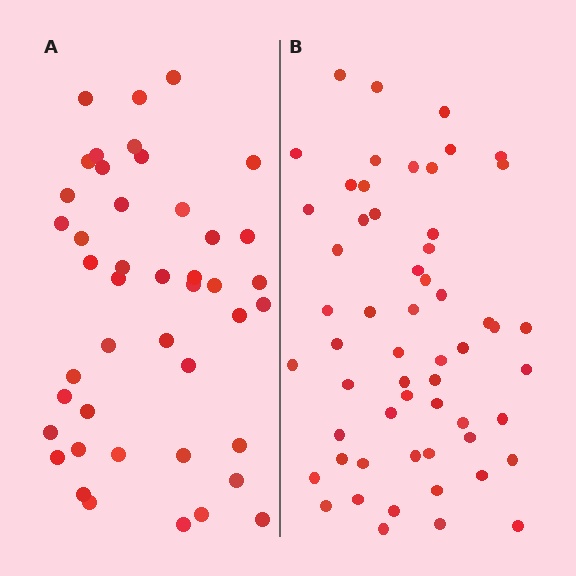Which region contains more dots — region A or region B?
Region B (the right region) has more dots.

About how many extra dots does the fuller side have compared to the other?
Region B has approximately 15 more dots than region A.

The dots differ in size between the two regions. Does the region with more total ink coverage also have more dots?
No. Region A has more total ink coverage because its dots are larger, but region B actually contains more individual dots. Total area can be misleading — the number of items is what matters here.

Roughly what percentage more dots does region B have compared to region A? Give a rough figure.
About 30% more.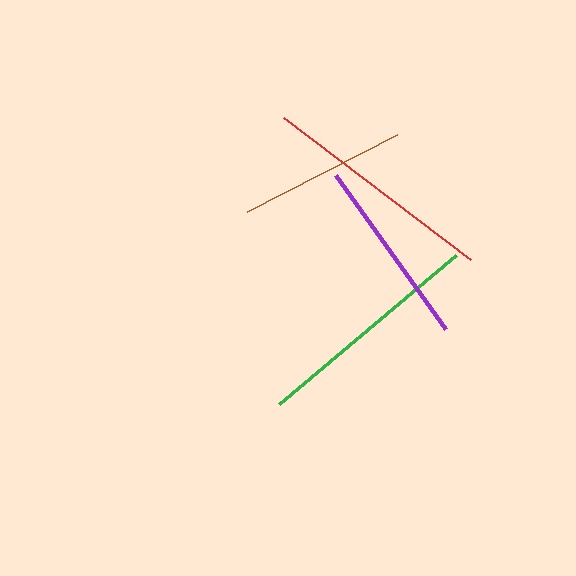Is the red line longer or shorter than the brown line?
The red line is longer than the brown line.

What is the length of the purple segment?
The purple segment is approximately 189 pixels long.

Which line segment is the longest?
The red line is the longest at approximately 235 pixels.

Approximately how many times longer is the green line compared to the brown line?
The green line is approximately 1.4 times the length of the brown line.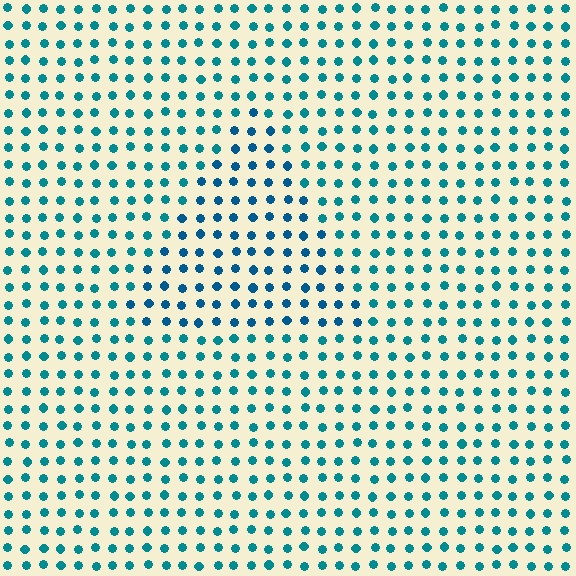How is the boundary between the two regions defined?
The boundary is defined purely by a slight shift in hue (about 20 degrees). Spacing, size, and orientation are identical on both sides.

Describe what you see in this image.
The image is filled with small teal elements in a uniform arrangement. A triangle-shaped region is visible where the elements are tinted to a slightly different hue, forming a subtle color boundary.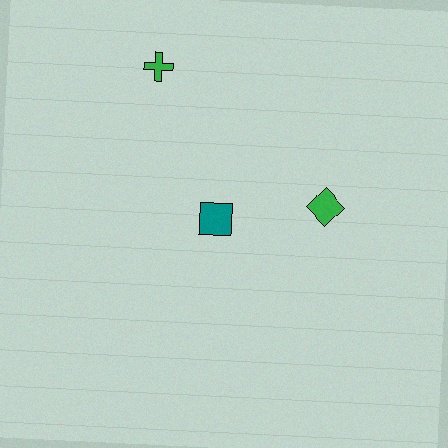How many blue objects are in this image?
There are no blue objects.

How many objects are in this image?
There are 3 objects.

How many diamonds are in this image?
There is 1 diamond.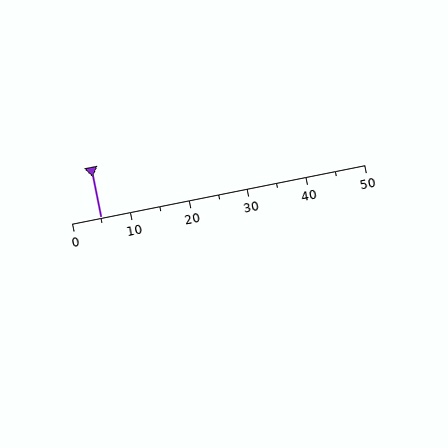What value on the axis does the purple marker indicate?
The marker indicates approximately 5.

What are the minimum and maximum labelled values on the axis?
The axis runs from 0 to 50.